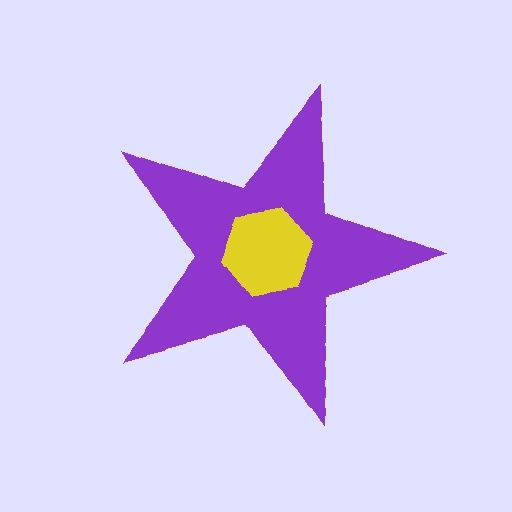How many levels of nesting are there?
2.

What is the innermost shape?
The yellow hexagon.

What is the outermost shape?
The purple star.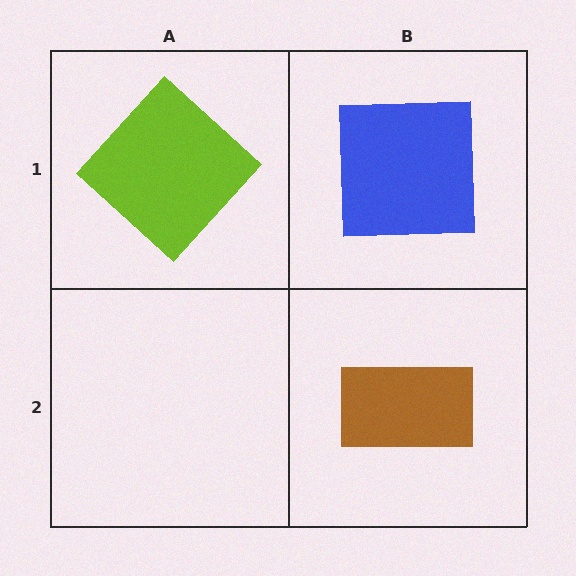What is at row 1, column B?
A blue square.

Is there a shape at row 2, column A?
No, that cell is empty.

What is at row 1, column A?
A lime diamond.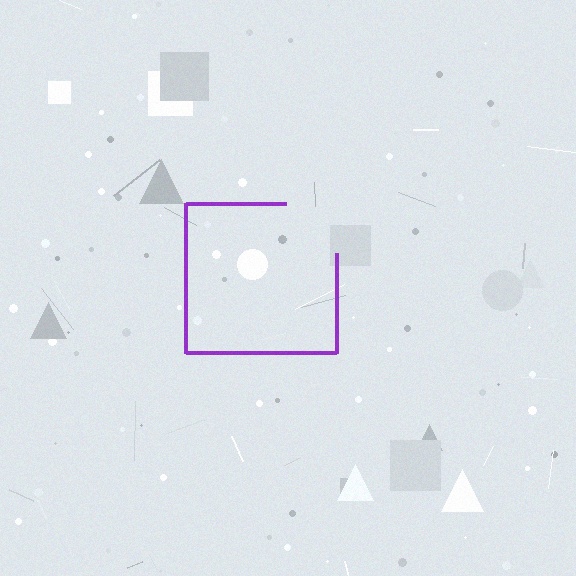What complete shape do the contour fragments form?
The contour fragments form a square.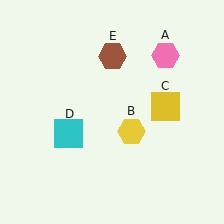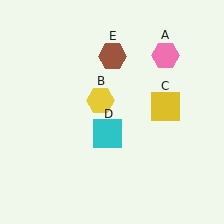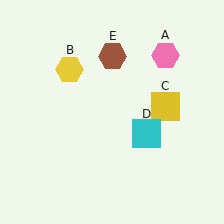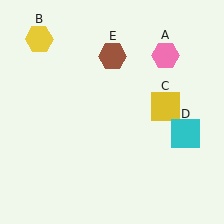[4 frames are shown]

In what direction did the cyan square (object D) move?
The cyan square (object D) moved right.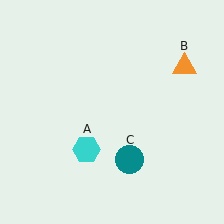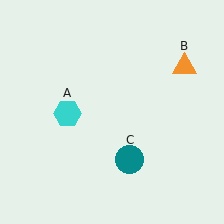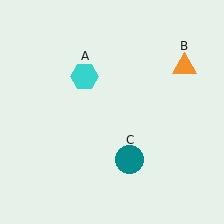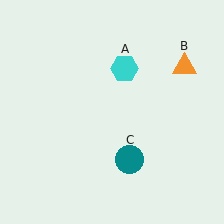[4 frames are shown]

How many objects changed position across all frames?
1 object changed position: cyan hexagon (object A).